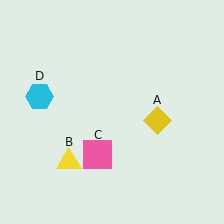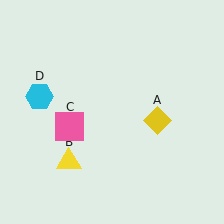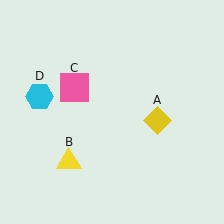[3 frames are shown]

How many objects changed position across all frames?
1 object changed position: pink square (object C).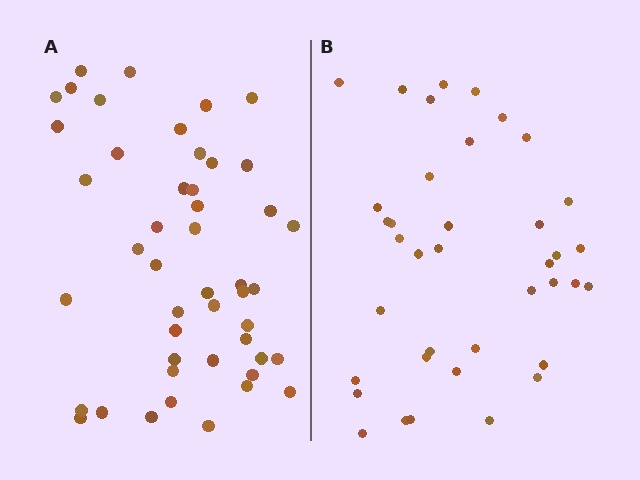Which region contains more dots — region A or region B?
Region A (the left region) has more dots.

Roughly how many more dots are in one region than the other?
Region A has roughly 8 or so more dots than region B.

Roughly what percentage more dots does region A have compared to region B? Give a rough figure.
About 25% more.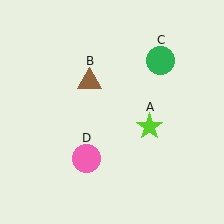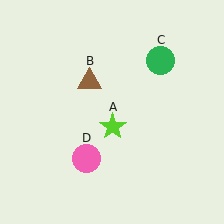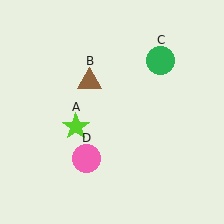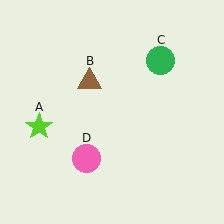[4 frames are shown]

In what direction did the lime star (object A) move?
The lime star (object A) moved left.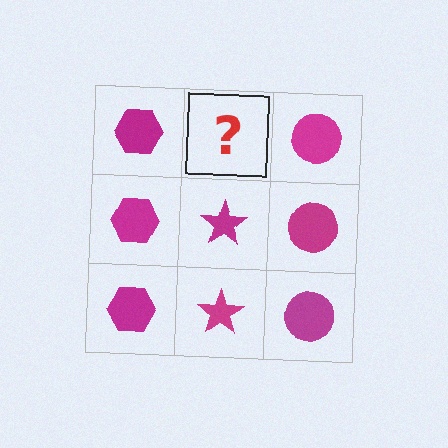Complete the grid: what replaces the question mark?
The question mark should be replaced with a magenta star.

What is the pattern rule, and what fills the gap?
The rule is that each column has a consistent shape. The gap should be filled with a magenta star.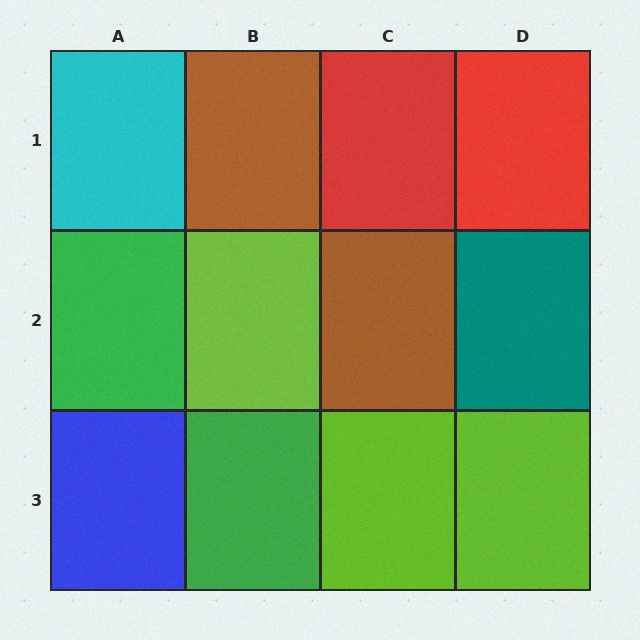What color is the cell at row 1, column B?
Brown.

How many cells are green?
2 cells are green.